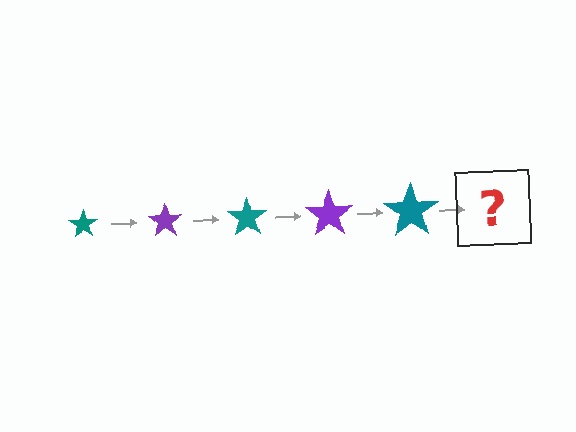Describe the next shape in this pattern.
It should be a purple star, larger than the previous one.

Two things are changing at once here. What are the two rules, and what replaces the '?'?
The two rules are that the star grows larger each step and the color cycles through teal and purple. The '?' should be a purple star, larger than the previous one.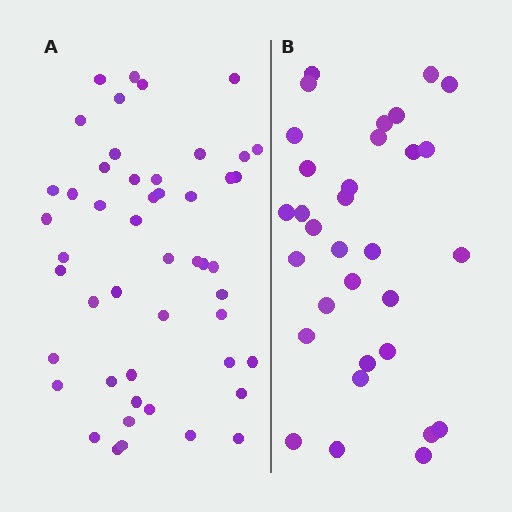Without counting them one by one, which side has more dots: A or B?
Region A (the left region) has more dots.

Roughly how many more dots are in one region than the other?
Region A has approximately 15 more dots than region B.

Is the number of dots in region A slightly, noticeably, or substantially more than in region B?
Region A has substantially more. The ratio is roughly 1.5 to 1.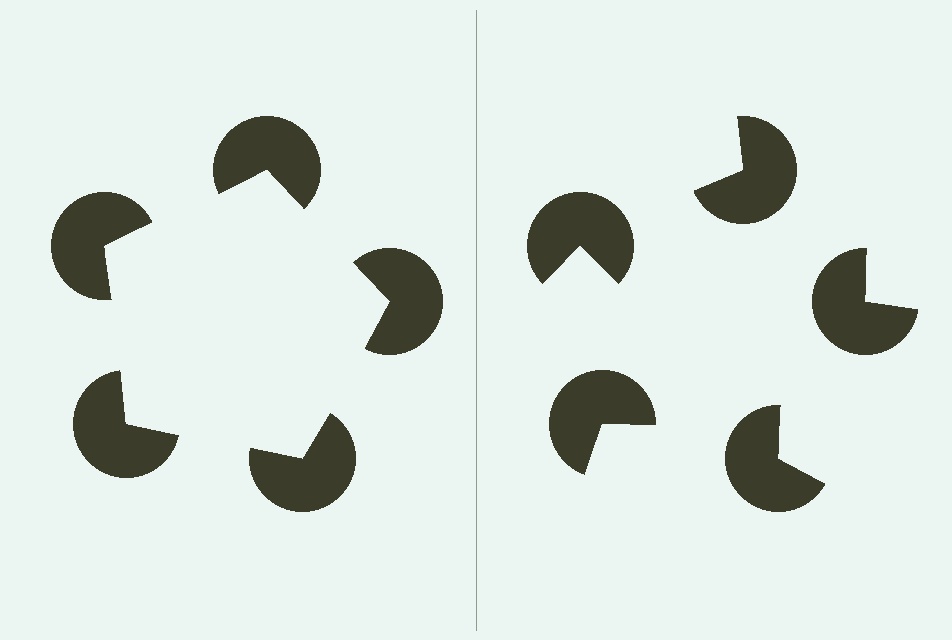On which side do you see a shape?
An illusory pentagon appears on the left side. On the right side the wedge cuts are rotated, so no coherent shape forms.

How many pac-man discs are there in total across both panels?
10 — 5 on each side.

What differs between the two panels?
The pac-man discs are positioned identically on both sides; only the wedge orientations differ. On the left they align to a pentagon; on the right they are misaligned.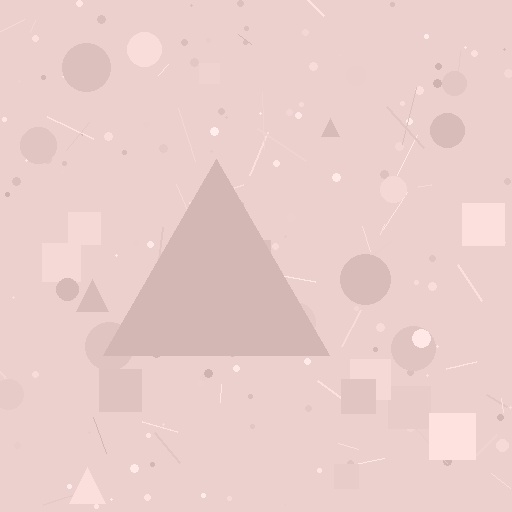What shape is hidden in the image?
A triangle is hidden in the image.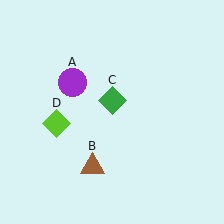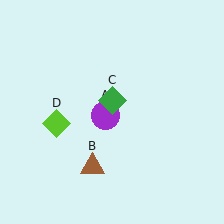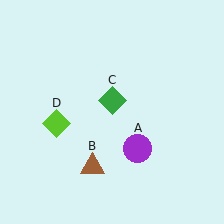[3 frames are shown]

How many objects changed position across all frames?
1 object changed position: purple circle (object A).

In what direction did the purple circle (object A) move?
The purple circle (object A) moved down and to the right.